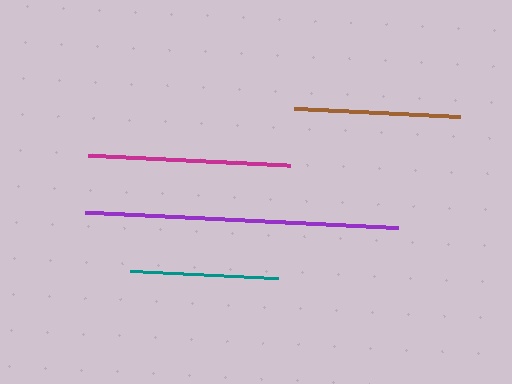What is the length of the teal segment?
The teal segment is approximately 148 pixels long.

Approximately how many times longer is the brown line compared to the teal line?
The brown line is approximately 1.1 times the length of the teal line.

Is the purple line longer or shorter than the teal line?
The purple line is longer than the teal line.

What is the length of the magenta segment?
The magenta segment is approximately 204 pixels long.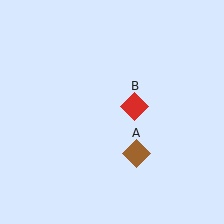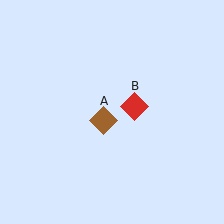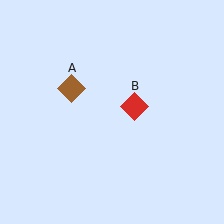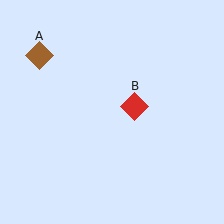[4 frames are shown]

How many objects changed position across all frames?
1 object changed position: brown diamond (object A).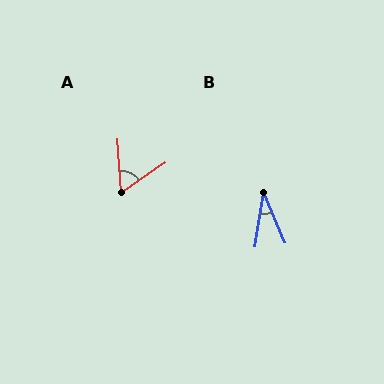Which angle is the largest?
A, at approximately 59 degrees.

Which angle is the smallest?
B, at approximately 33 degrees.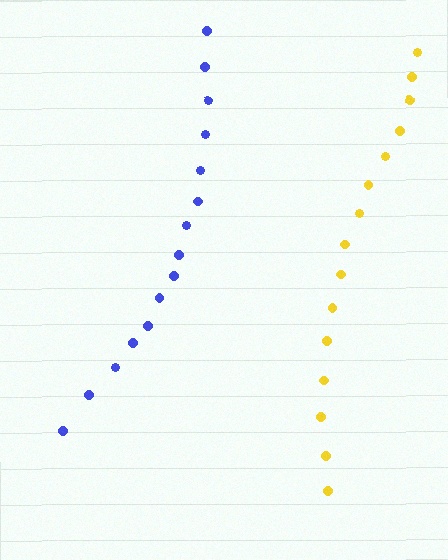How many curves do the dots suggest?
There are 2 distinct paths.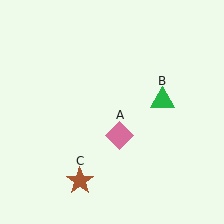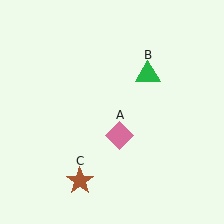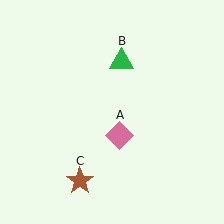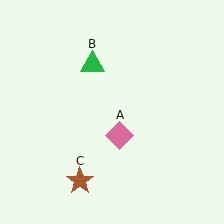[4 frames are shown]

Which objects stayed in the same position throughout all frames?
Pink diamond (object A) and brown star (object C) remained stationary.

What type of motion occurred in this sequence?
The green triangle (object B) rotated counterclockwise around the center of the scene.